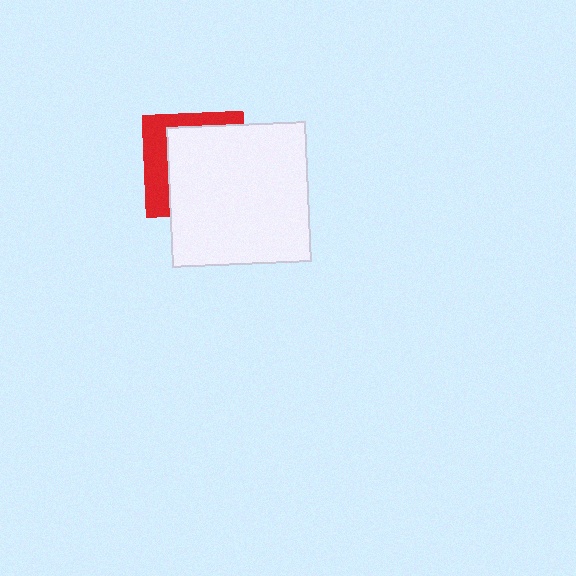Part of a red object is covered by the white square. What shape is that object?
It is a square.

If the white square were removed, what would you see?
You would see the complete red square.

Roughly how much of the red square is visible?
A small part of it is visible (roughly 33%).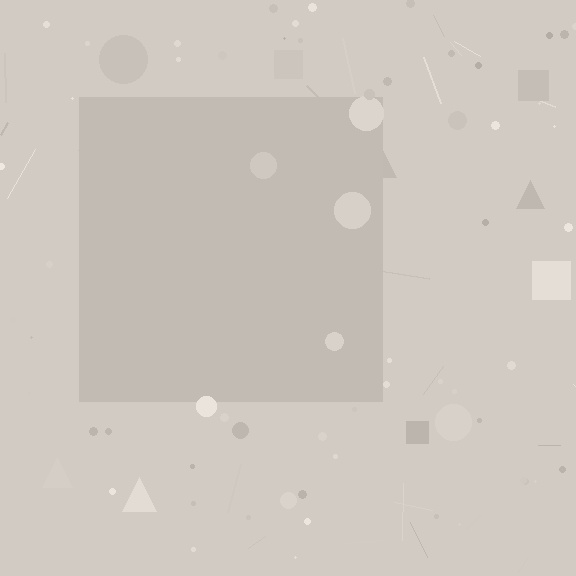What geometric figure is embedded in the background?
A square is embedded in the background.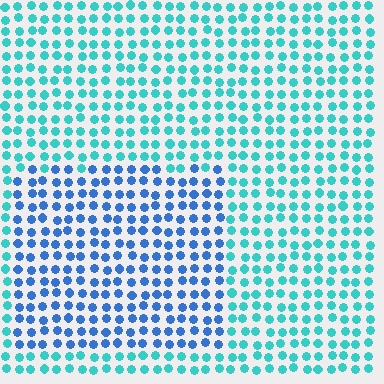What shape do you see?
I see a rectangle.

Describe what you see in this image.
The image is filled with small cyan elements in a uniform arrangement. A rectangle-shaped region is visible where the elements are tinted to a slightly different hue, forming a subtle color boundary.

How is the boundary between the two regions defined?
The boundary is defined purely by a slight shift in hue (about 39 degrees). Spacing, size, and orientation are identical on both sides.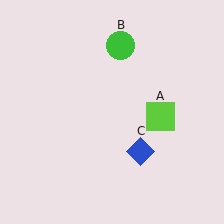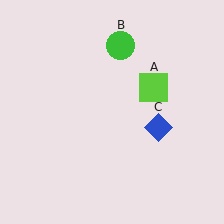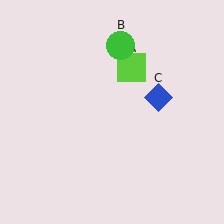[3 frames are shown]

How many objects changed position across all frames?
2 objects changed position: lime square (object A), blue diamond (object C).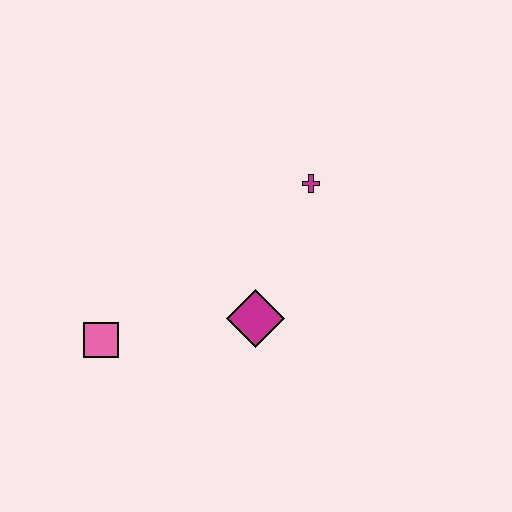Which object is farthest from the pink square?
The magenta cross is farthest from the pink square.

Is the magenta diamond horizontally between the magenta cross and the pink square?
Yes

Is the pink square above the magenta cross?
No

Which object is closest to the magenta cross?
The magenta diamond is closest to the magenta cross.